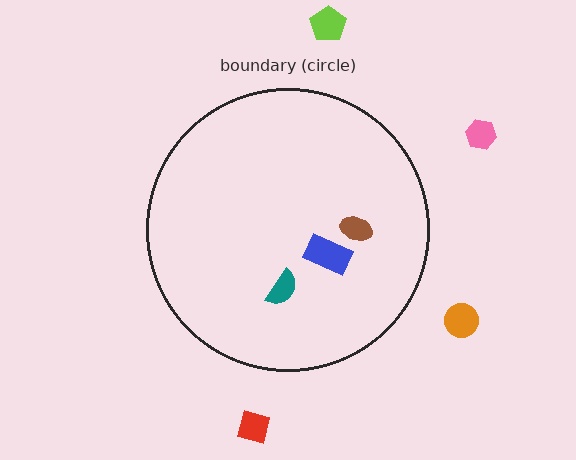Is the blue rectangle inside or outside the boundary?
Inside.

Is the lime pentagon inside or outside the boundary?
Outside.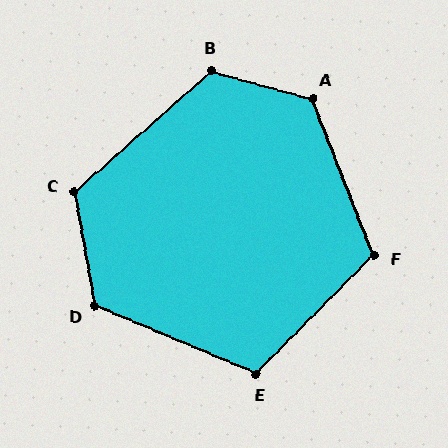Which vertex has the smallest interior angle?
E, at approximately 112 degrees.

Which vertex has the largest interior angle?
A, at approximately 127 degrees.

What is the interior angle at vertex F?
Approximately 114 degrees (obtuse).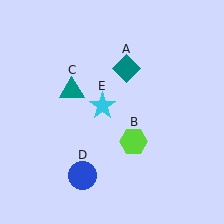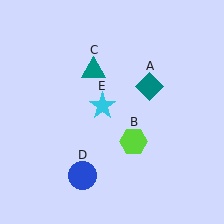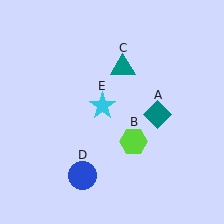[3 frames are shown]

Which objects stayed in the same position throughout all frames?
Lime hexagon (object B) and blue circle (object D) and cyan star (object E) remained stationary.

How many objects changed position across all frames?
2 objects changed position: teal diamond (object A), teal triangle (object C).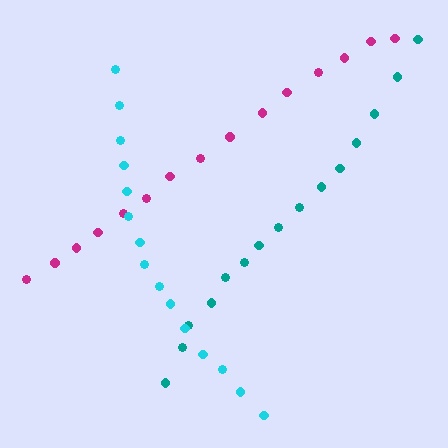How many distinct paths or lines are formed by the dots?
There are 3 distinct paths.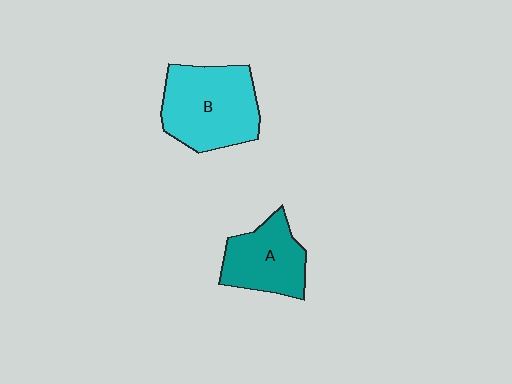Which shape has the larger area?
Shape B (cyan).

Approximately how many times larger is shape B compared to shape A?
Approximately 1.4 times.